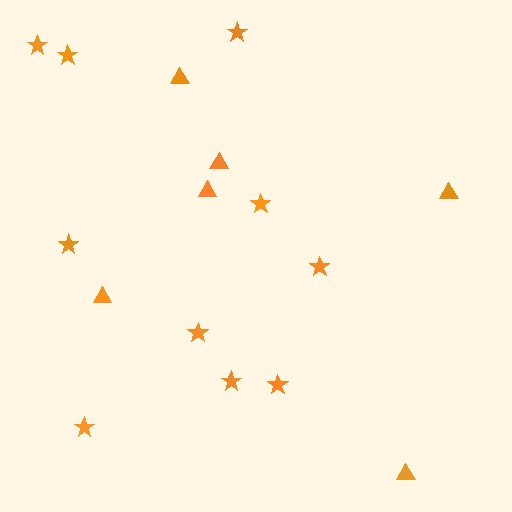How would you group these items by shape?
There are 2 groups: one group of stars (10) and one group of triangles (6).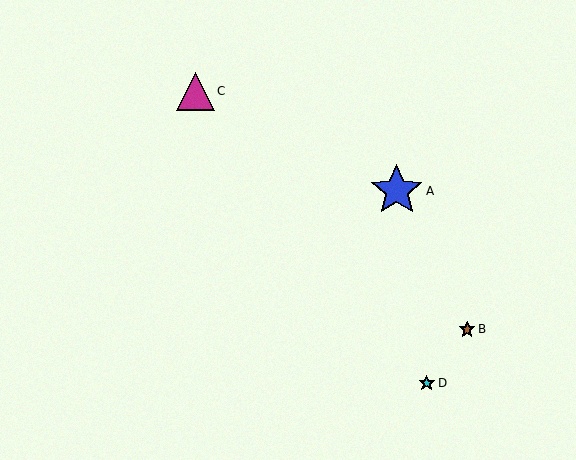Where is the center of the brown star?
The center of the brown star is at (467, 329).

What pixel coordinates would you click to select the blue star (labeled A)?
Click at (397, 191) to select the blue star A.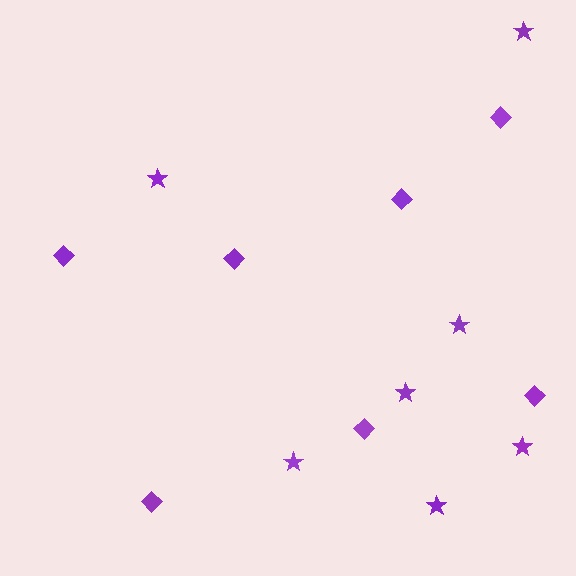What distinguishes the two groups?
There are 2 groups: one group of diamonds (7) and one group of stars (7).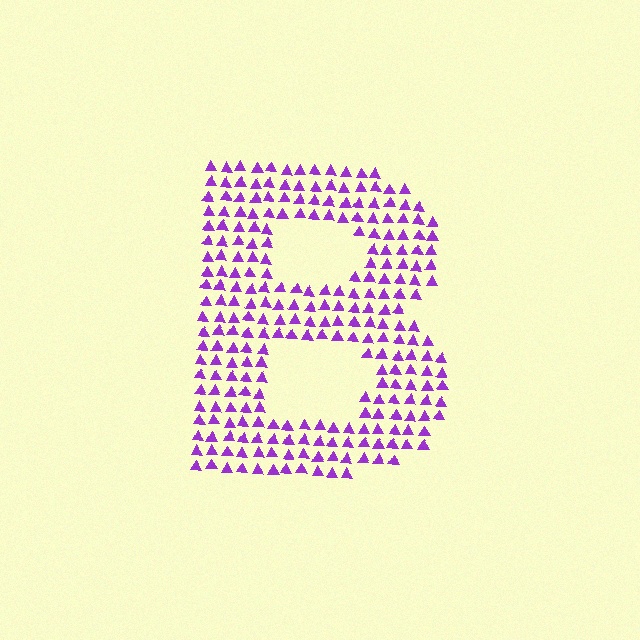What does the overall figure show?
The overall figure shows the letter B.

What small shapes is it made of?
It is made of small triangles.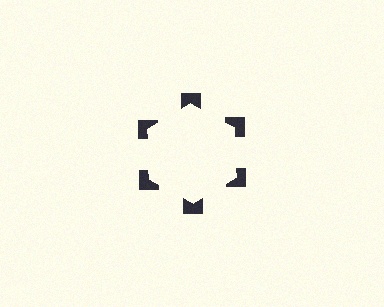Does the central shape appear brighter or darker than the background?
It typically appears slightly brighter than the background, even though no actual brightness change is drawn.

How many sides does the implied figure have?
6 sides.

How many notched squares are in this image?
There are 6 — one at each vertex of the illusory hexagon.